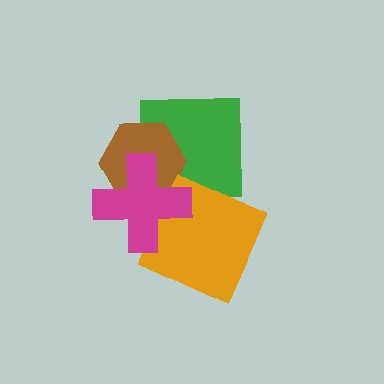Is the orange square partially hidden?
Yes, it is partially covered by another shape.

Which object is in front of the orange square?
The magenta cross is in front of the orange square.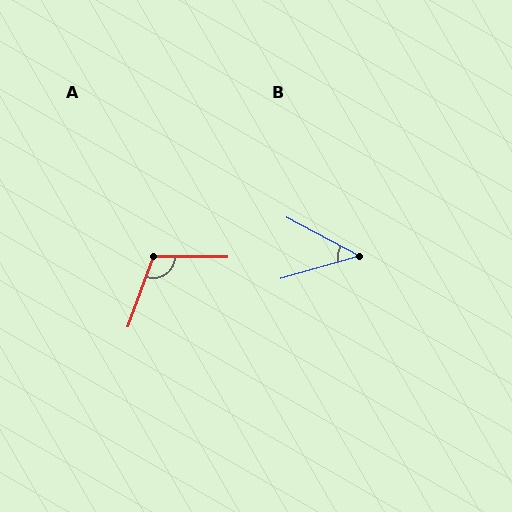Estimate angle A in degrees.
Approximately 110 degrees.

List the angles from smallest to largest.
B (44°), A (110°).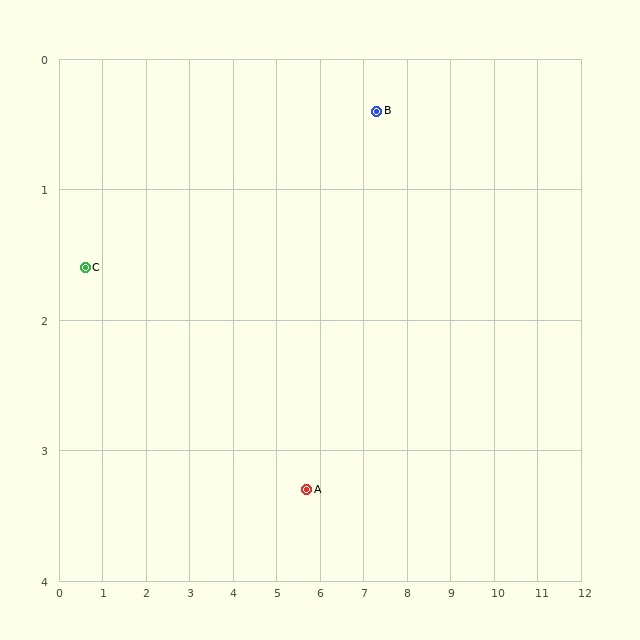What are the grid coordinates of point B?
Point B is at approximately (7.3, 0.4).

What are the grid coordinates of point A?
Point A is at approximately (5.7, 3.3).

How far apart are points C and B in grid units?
Points C and B are about 6.8 grid units apart.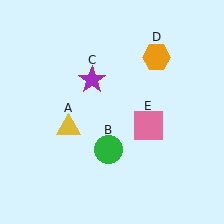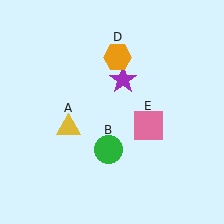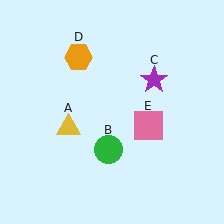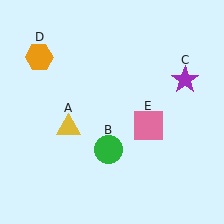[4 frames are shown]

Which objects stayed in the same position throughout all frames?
Yellow triangle (object A) and green circle (object B) and pink square (object E) remained stationary.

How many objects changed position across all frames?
2 objects changed position: purple star (object C), orange hexagon (object D).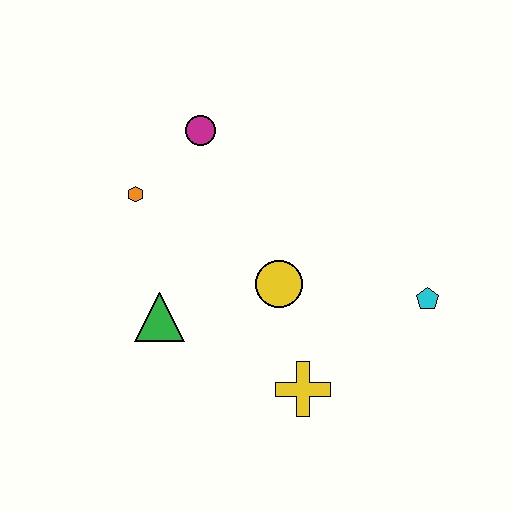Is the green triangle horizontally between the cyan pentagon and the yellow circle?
No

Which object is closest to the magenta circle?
The orange hexagon is closest to the magenta circle.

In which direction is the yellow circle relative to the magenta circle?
The yellow circle is below the magenta circle.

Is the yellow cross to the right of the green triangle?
Yes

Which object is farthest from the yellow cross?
The magenta circle is farthest from the yellow cross.